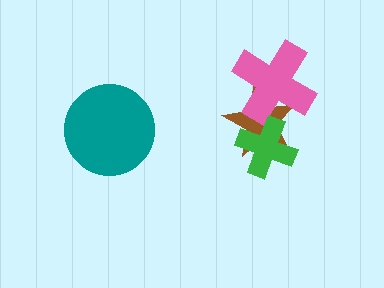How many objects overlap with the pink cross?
2 objects overlap with the pink cross.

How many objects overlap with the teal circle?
0 objects overlap with the teal circle.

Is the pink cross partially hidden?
Yes, it is partially covered by another shape.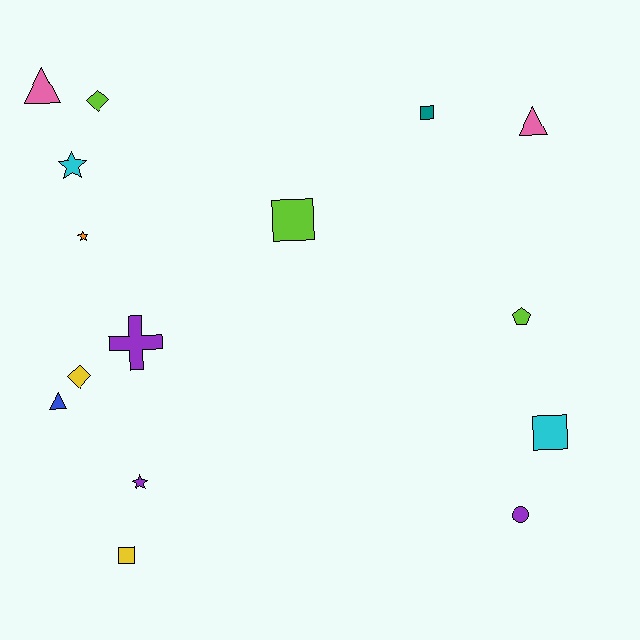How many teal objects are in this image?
There is 1 teal object.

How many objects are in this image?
There are 15 objects.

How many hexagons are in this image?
There are no hexagons.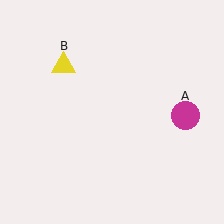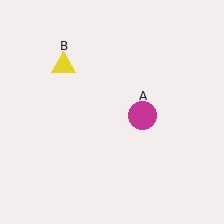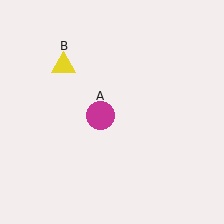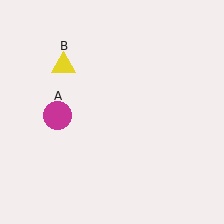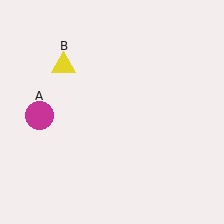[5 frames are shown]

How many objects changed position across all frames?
1 object changed position: magenta circle (object A).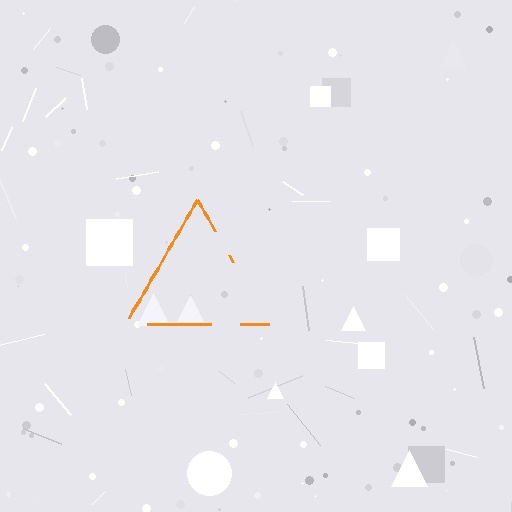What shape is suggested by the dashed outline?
The dashed outline suggests a triangle.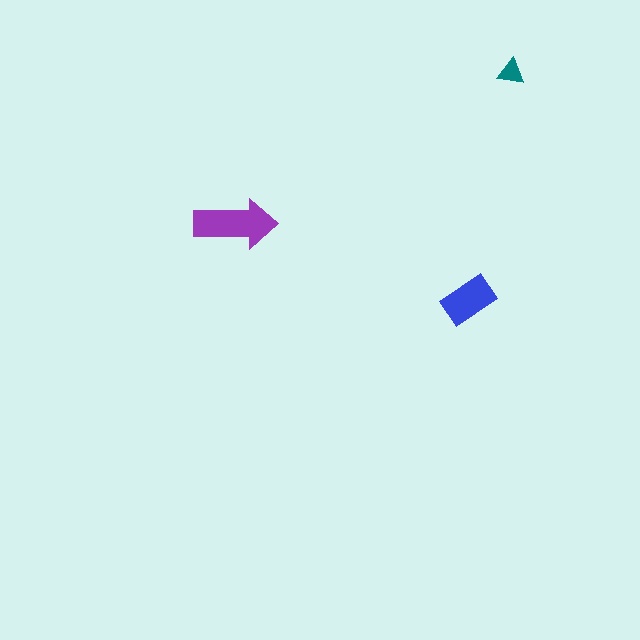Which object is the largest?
The purple arrow.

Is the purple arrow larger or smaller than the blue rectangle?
Larger.